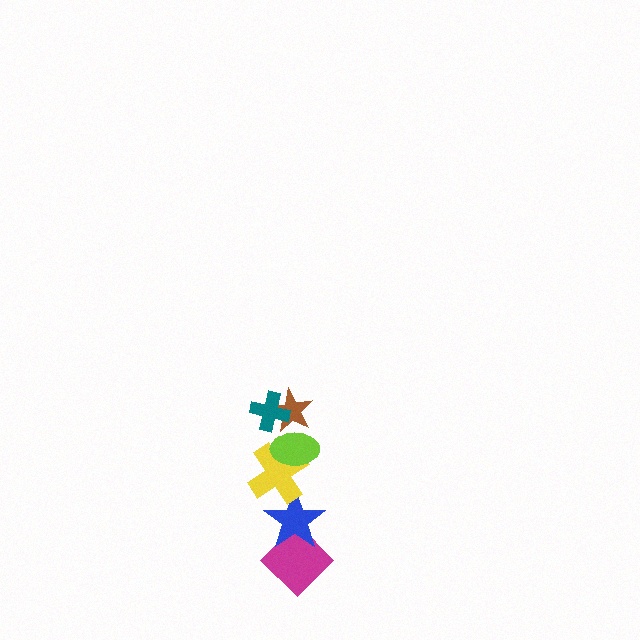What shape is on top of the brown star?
The teal cross is on top of the brown star.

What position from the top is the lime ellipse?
The lime ellipse is 3rd from the top.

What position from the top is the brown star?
The brown star is 2nd from the top.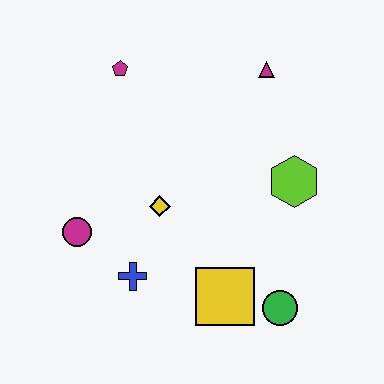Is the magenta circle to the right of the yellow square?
No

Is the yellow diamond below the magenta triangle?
Yes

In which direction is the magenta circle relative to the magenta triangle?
The magenta circle is to the left of the magenta triangle.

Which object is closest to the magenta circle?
The blue cross is closest to the magenta circle.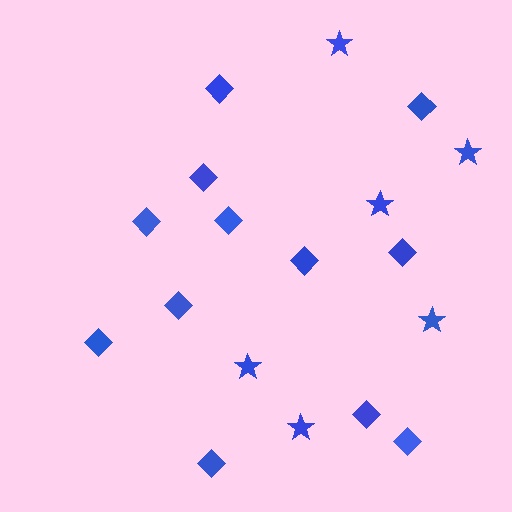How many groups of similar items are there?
There are 2 groups: one group of stars (6) and one group of diamonds (12).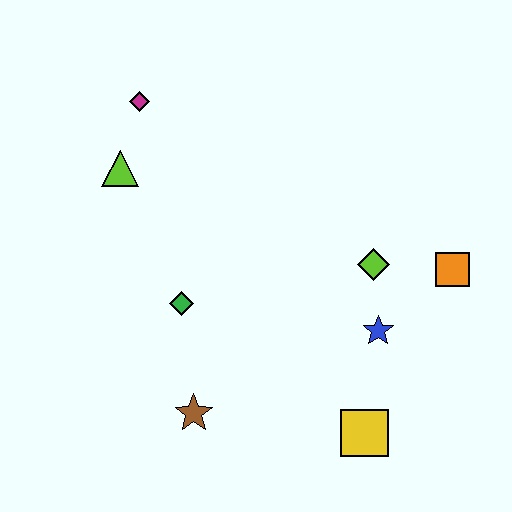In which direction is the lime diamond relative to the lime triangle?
The lime diamond is to the right of the lime triangle.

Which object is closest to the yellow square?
The blue star is closest to the yellow square.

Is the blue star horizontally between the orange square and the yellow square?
Yes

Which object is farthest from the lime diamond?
The magenta diamond is farthest from the lime diamond.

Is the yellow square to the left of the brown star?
No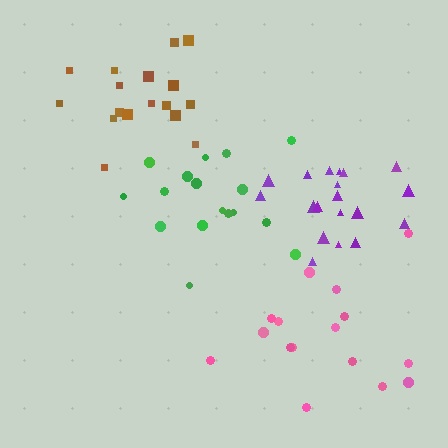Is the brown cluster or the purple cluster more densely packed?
Purple.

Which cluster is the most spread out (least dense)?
Pink.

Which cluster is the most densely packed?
Purple.